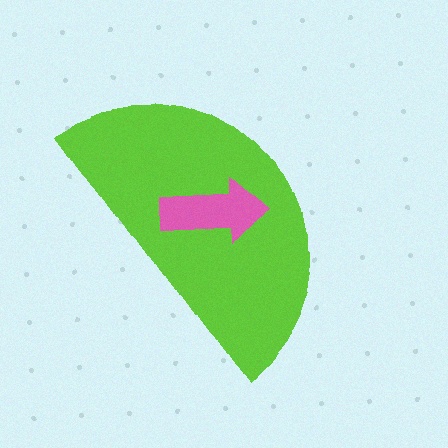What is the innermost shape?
The pink arrow.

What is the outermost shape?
The lime semicircle.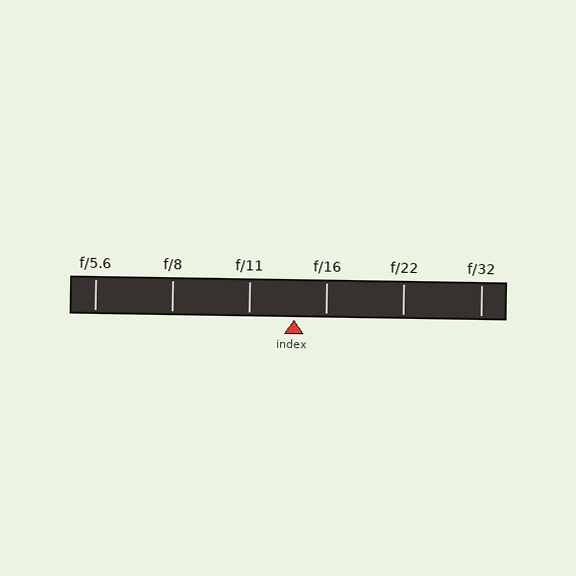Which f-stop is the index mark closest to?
The index mark is closest to f/16.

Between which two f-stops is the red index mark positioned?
The index mark is between f/11 and f/16.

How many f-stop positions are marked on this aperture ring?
There are 6 f-stop positions marked.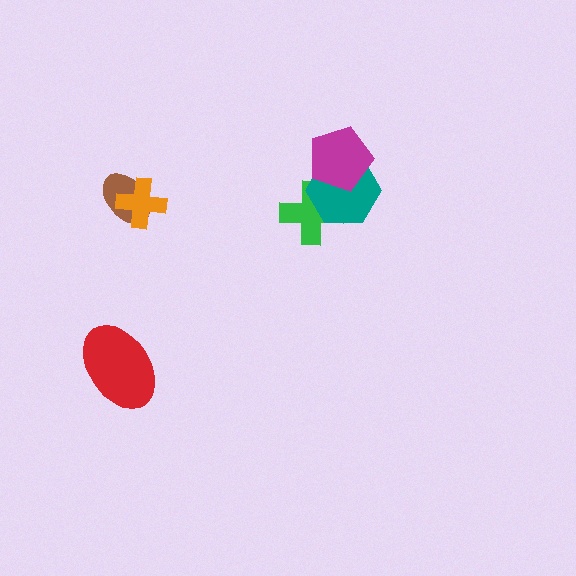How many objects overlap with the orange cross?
1 object overlaps with the orange cross.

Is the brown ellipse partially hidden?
Yes, it is partially covered by another shape.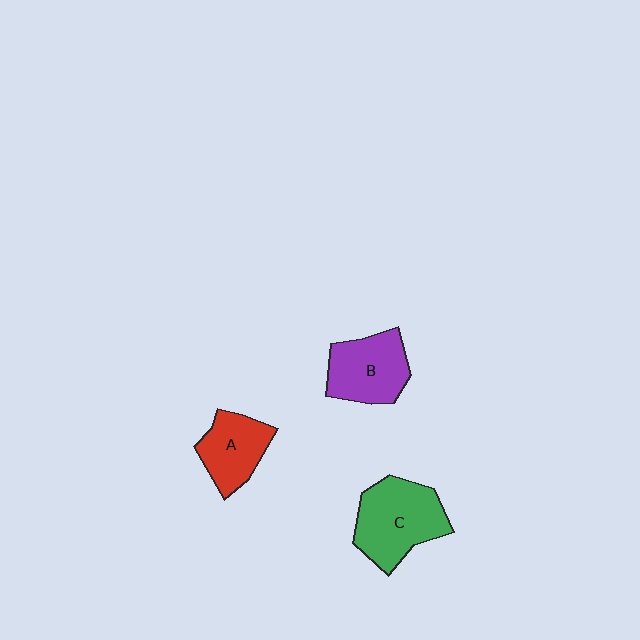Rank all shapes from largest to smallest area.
From largest to smallest: C (green), B (purple), A (red).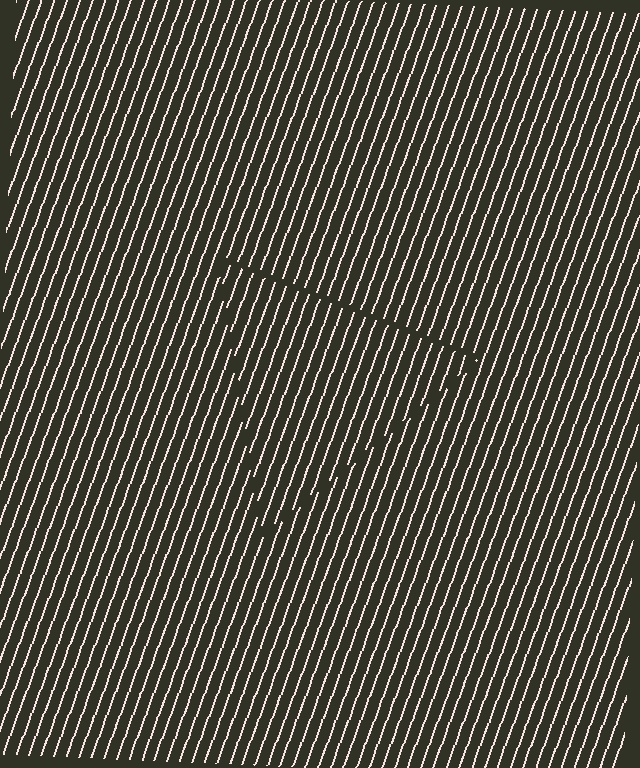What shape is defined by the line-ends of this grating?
An illusory triangle. The interior of the shape contains the same grating, shifted by half a period — the contour is defined by the phase discontinuity where line-ends from the inner and outer gratings abut.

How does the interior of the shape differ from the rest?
The interior of the shape contains the same grating, shifted by half a period — the contour is defined by the phase discontinuity where line-ends from the inner and outer gratings abut.